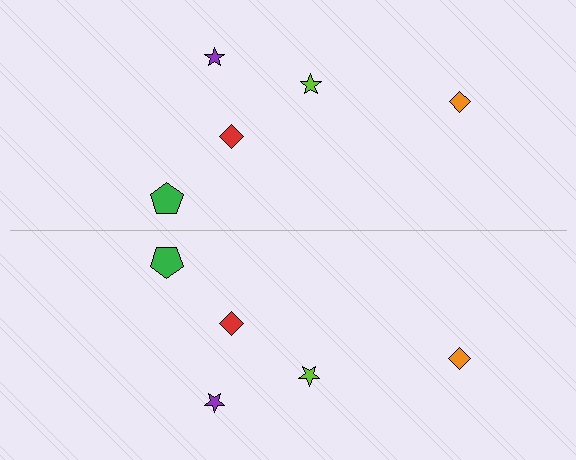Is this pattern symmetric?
Yes, this pattern has bilateral (reflection) symmetry.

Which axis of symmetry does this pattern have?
The pattern has a horizontal axis of symmetry running through the center of the image.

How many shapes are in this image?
There are 10 shapes in this image.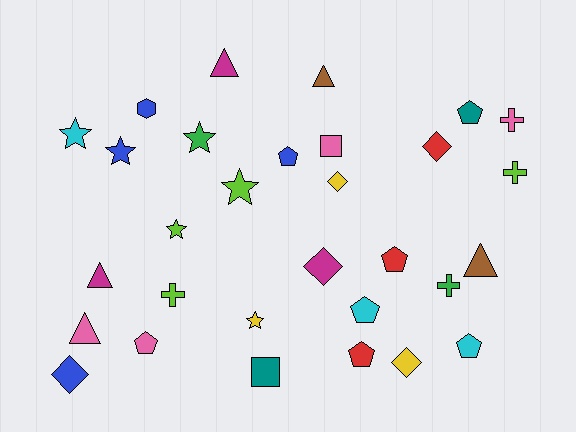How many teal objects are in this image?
There are 2 teal objects.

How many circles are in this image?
There are no circles.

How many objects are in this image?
There are 30 objects.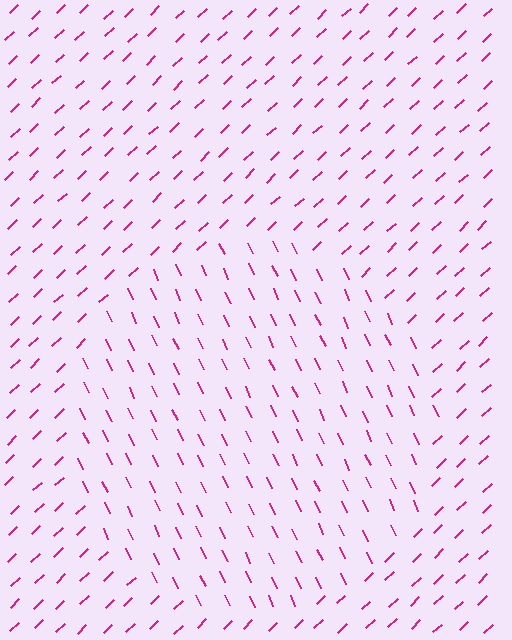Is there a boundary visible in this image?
Yes, there is a texture boundary formed by a change in line orientation.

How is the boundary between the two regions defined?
The boundary is defined purely by a change in line orientation (approximately 71 degrees difference). All lines are the same color and thickness.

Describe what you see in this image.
The image is filled with small magenta line segments. A circle region in the image has lines oriented differently from the surrounding lines, creating a visible texture boundary.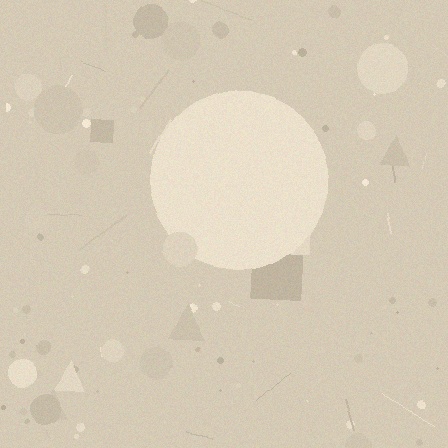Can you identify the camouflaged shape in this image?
The camouflaged shape is a circle.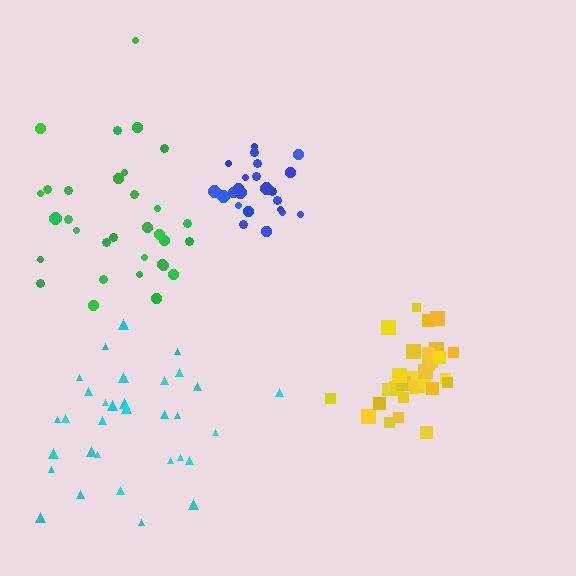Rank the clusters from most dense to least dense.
blue, yellow, cyan, green.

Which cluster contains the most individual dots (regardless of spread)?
Yellow (32).